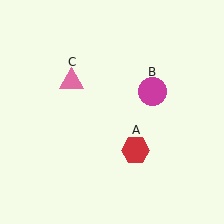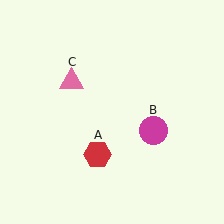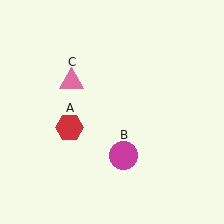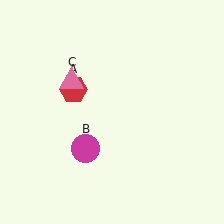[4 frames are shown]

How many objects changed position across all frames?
2 objects changed position: red hexagon (object A), magenta circle (object B).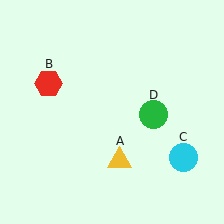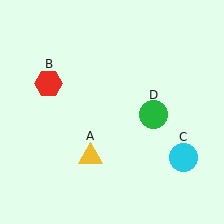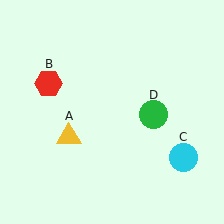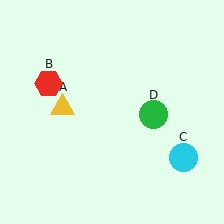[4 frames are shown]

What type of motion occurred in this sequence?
The yellow triangle (object A) rotated clockwise around the center of the scene.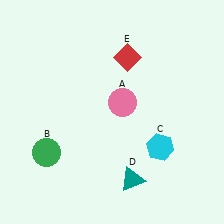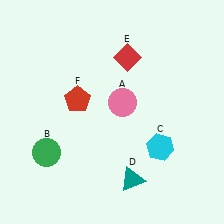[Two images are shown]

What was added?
A red pentagon (F) was added in Image 2.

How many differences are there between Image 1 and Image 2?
There is 1 difference between the two images.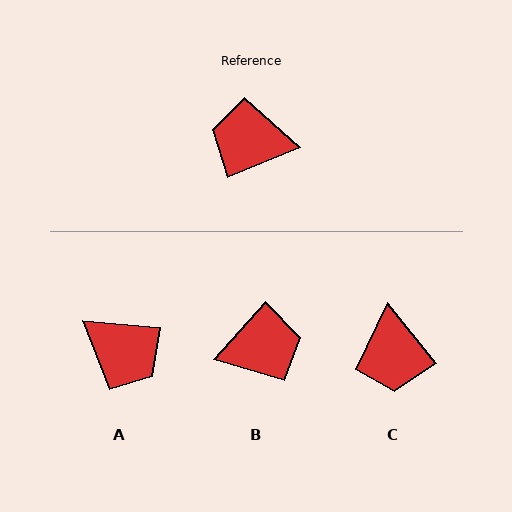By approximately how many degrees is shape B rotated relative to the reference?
Approximately 154 degrees clockwise.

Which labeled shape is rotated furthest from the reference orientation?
B, about 154 degrees away.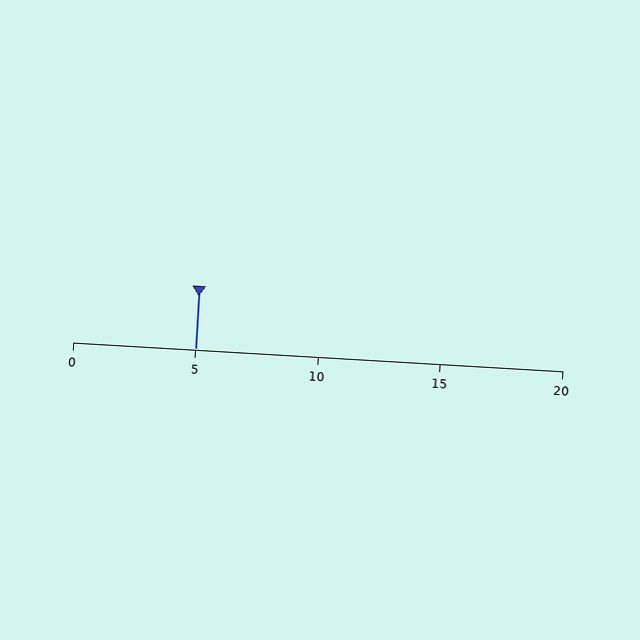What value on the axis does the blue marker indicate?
The marker indicates approximately 5.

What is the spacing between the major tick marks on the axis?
The major ticks are spaced 5 apart.